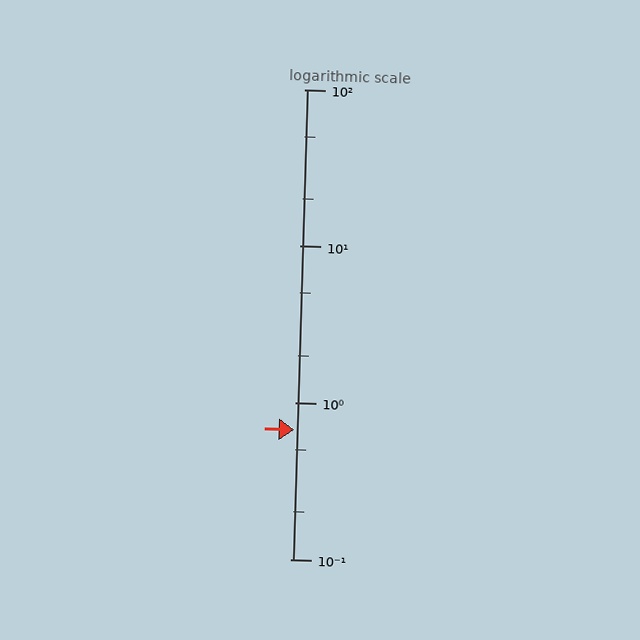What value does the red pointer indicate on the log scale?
The pointer indicates approximately 0.67.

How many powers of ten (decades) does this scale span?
The scale spans 3 decades, from 0.1 to 100.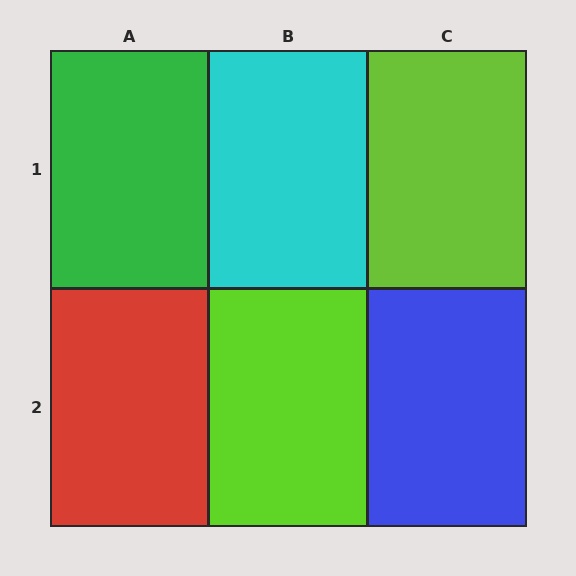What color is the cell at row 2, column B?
Lime.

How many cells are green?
1 cell is green.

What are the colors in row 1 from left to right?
Green, cyan, lime.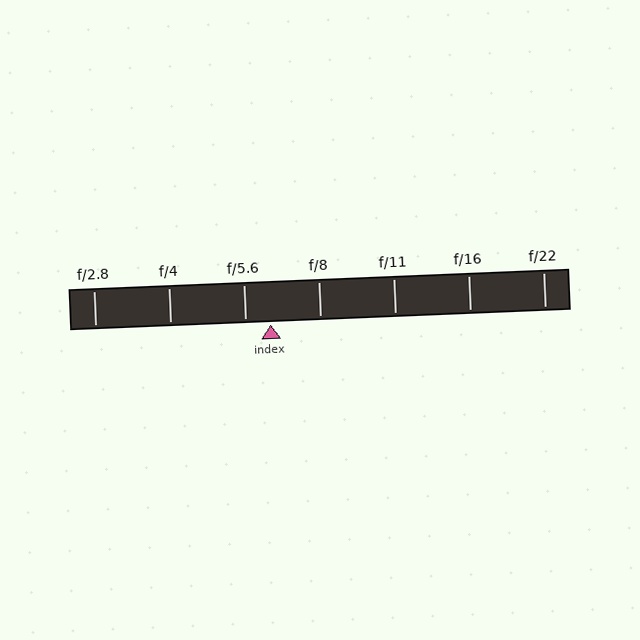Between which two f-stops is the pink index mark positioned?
The index mark is between f/5.6 and f/8.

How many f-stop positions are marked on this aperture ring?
There are 7 f-stop positions marked.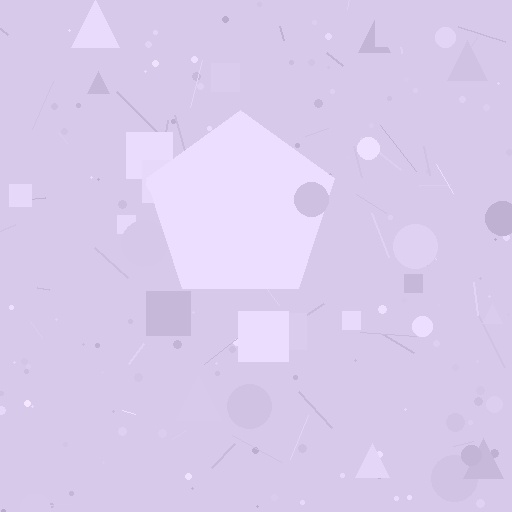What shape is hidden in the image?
A pentagon is hidden in the image.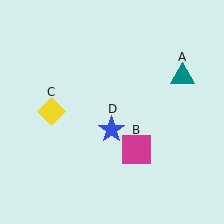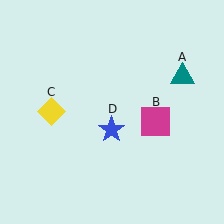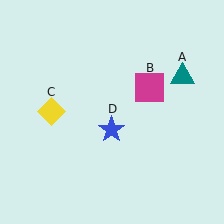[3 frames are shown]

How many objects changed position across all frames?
1 object changed position: magenta square (object B).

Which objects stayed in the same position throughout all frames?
Teal triangle (object A) and yellow diamond (object C) and blue star (object D) remained stationary.